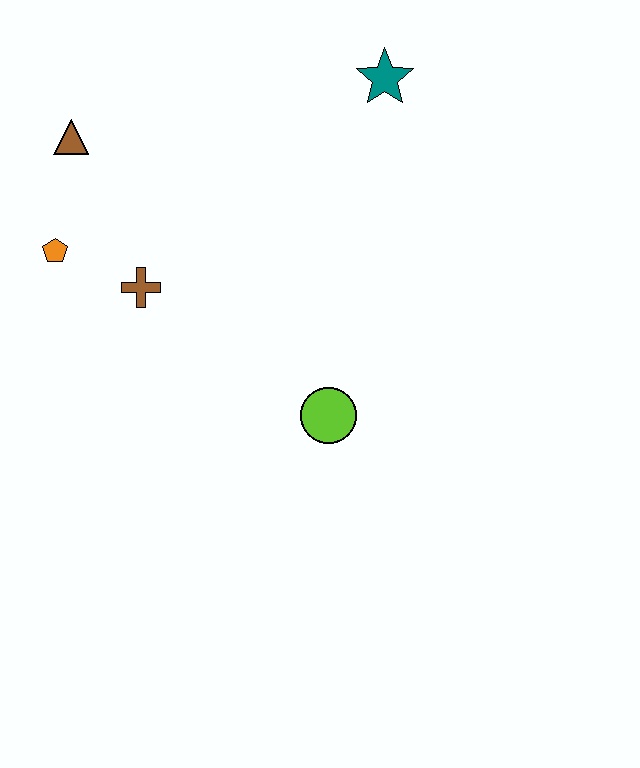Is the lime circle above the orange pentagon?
No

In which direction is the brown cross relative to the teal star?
The brown cross is to the left of the teal star.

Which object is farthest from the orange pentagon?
The teal star is farthest from the orange pentagon.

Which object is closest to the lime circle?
The brown cross is closest to the lime circle.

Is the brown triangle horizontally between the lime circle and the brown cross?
No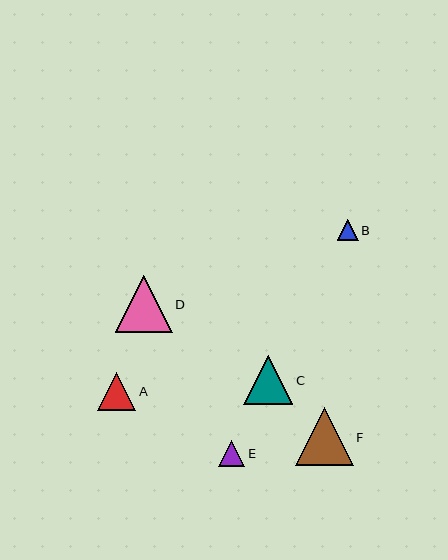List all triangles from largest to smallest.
From largest to smallest: F, D, C, A, E, B.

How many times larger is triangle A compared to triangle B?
Triangle A is approximately 1.8 times the size of triangle B.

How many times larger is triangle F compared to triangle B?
Triangle F is approximately 2.8 times the size of triangle B.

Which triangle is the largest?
Triangle F is the largest with a size of approximately 58 pixels.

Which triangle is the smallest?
Triangle B is the smallest with a size of approximately 21 pixels.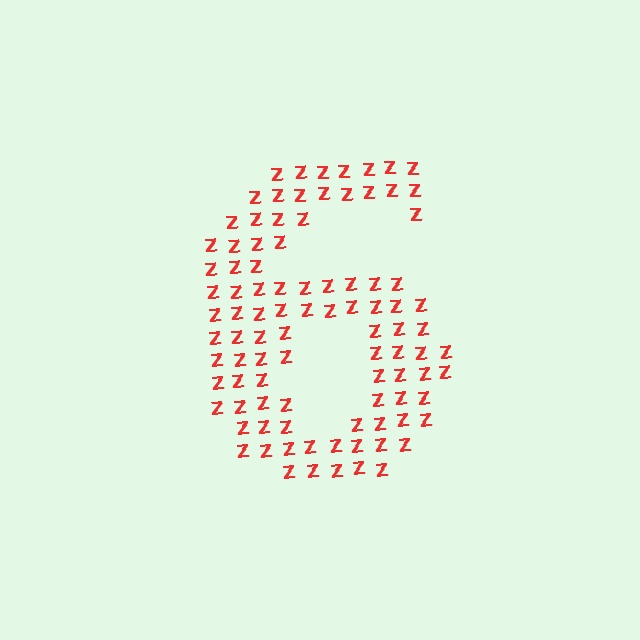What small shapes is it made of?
It is made of small letter Z's.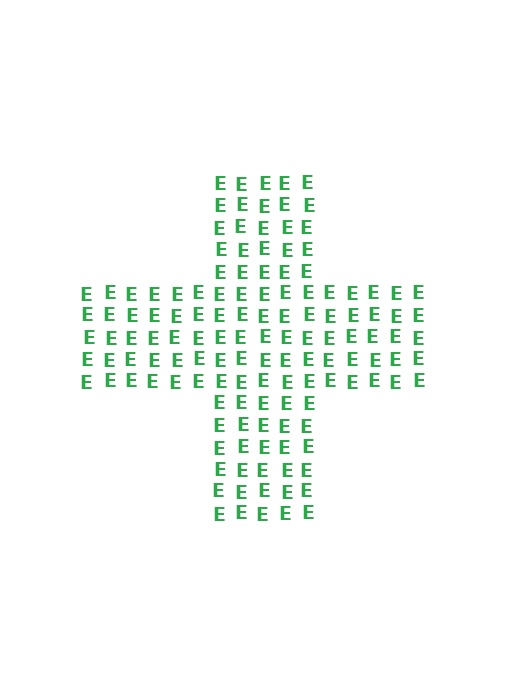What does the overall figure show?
The overall figure shows a cross.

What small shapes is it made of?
It is made of small letter E's.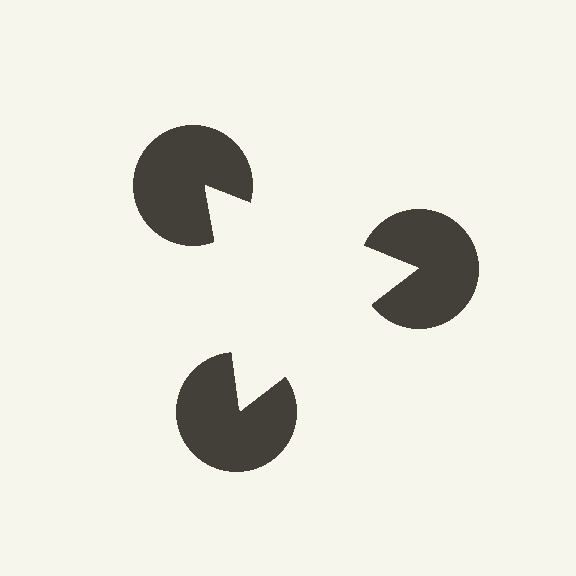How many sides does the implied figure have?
3 sides.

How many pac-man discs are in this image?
There are 3 — one at each vertex of the illusory triangle.